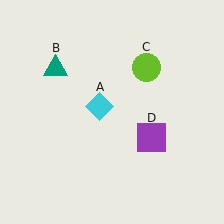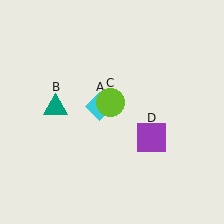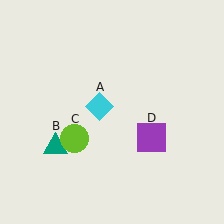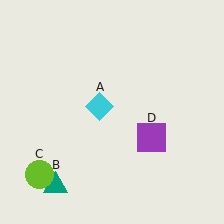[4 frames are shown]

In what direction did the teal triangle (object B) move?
The teal triangle (object B) moved down.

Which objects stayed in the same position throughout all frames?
Cyan diamond (object A) and purple square (object D) remained stationary.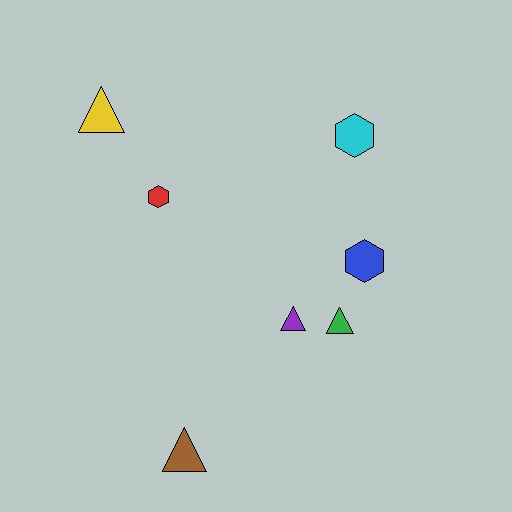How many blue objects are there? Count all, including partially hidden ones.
There is 1 blue object.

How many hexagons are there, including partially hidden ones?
There are 3 hexagons.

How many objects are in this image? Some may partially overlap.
There are 7 objects.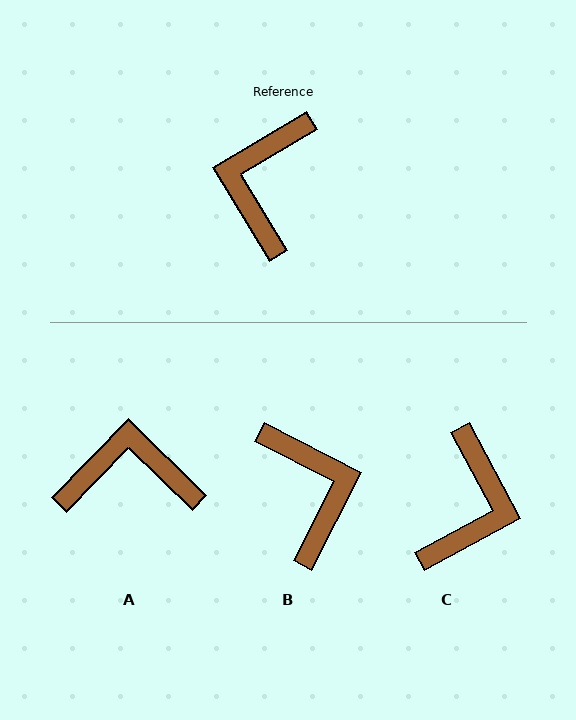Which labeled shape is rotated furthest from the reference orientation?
C, about 177 degrees away.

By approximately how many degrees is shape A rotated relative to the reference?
Approximately 75 degrees clockwise.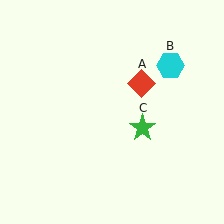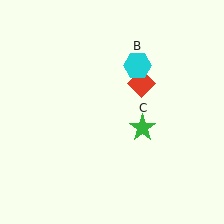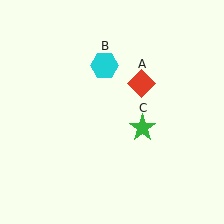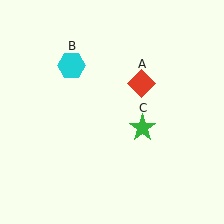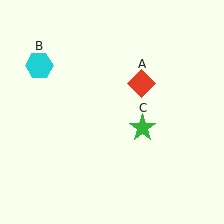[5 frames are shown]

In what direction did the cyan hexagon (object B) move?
The cyan hexagon (object B) moved left.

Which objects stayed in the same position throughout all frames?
Red diamond (object A) and green star (object C) remained stationary.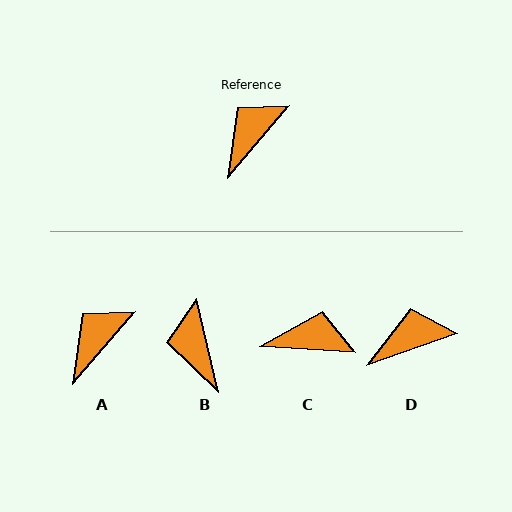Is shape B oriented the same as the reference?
No, it is off by about 54 degrees.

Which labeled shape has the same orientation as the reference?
A.